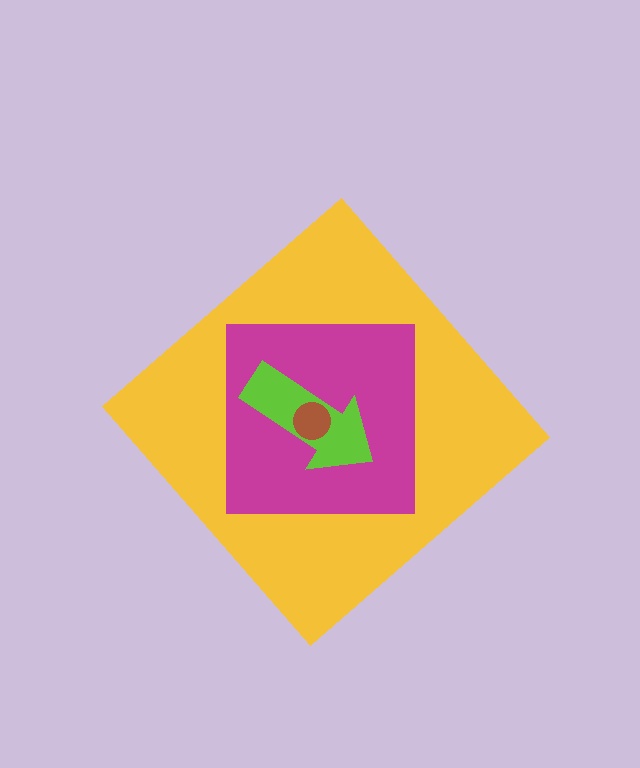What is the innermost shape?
The brown circle.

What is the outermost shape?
The yellow diamond.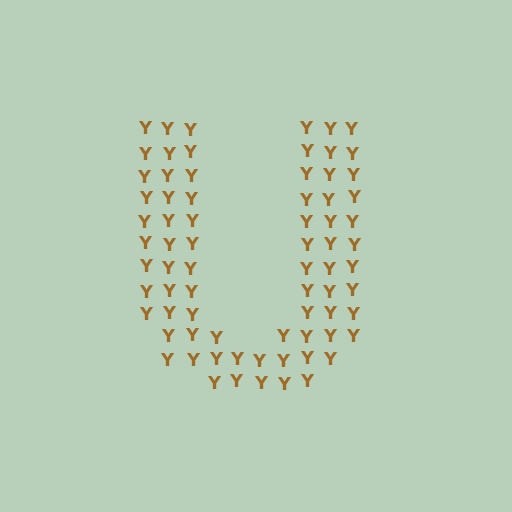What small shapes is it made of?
It is made of small letter Y's.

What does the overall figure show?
The overall figure shows the letter U.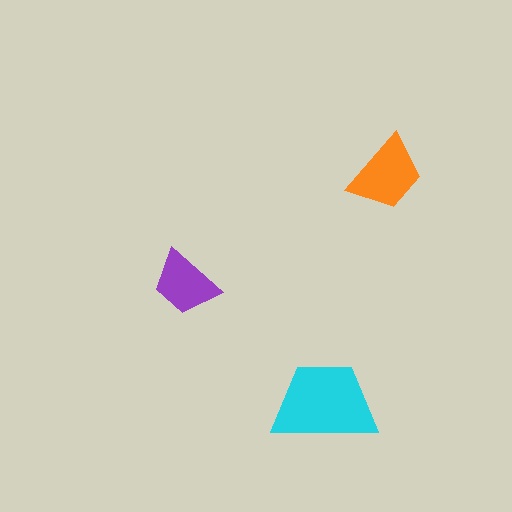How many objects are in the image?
There are 3 objects in the image.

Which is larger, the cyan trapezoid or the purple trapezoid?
The cyan one.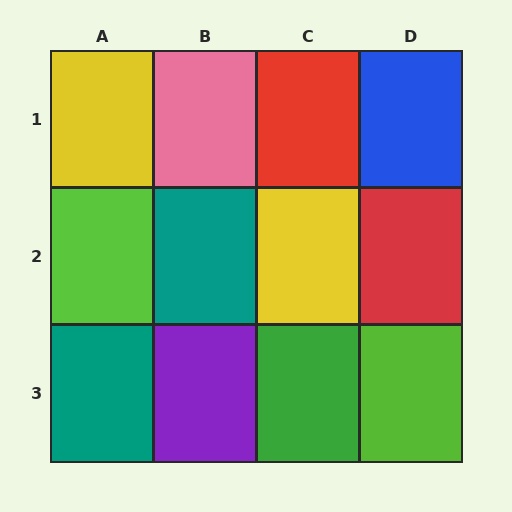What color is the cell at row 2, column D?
Red.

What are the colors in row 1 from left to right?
Yellow, pink, red, blue.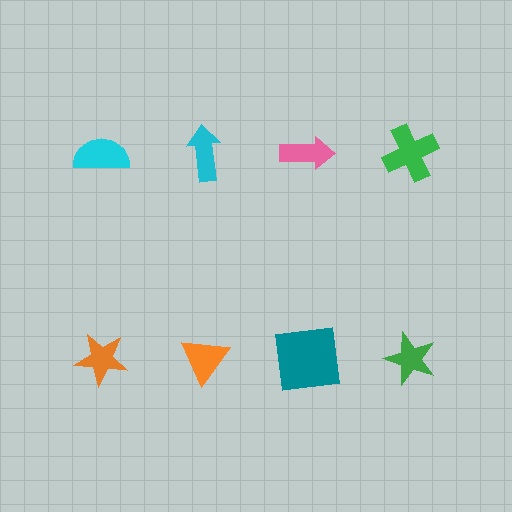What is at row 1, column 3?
A pink arrow.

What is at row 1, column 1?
A cyan semicircle.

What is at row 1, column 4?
A green cross.